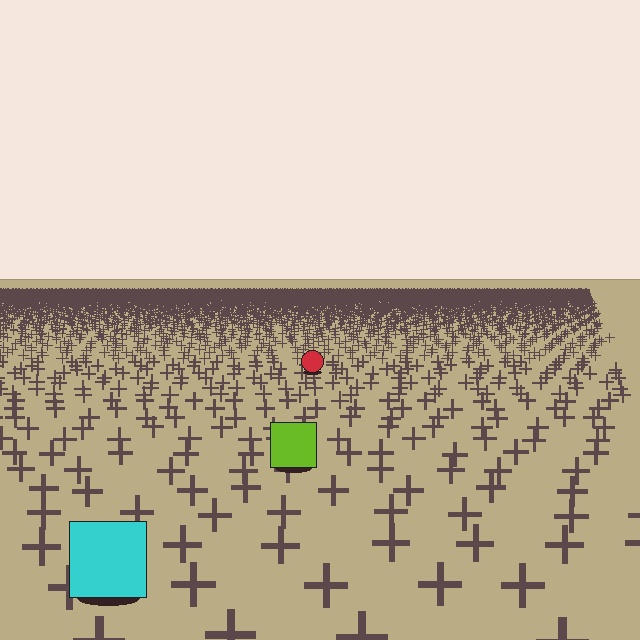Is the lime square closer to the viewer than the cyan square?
No. The cyan square is closer — you can tell from the texture gradient: the ground texture is coarser near it.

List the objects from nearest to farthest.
From nearest to farthest: the cyan square, the lime square, the red circle.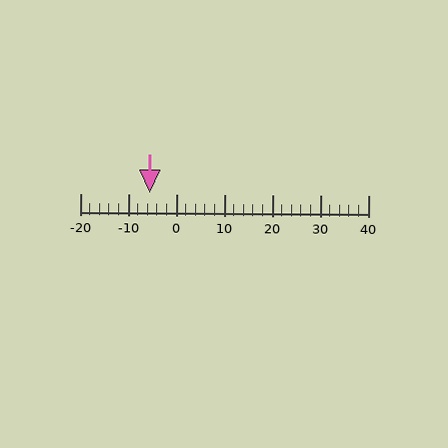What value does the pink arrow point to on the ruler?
The pink arrow points to approximately -6.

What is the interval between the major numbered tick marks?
The major tick marks are spaced 10 units apart.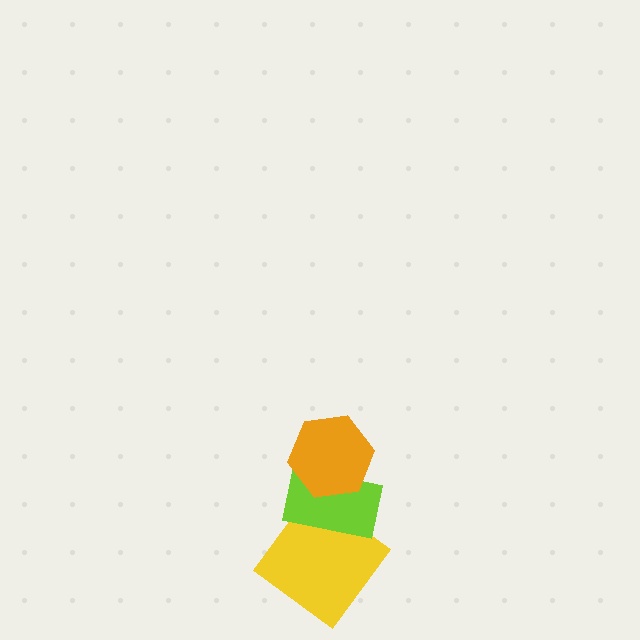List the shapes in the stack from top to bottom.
From top to bottom: the orange hexagon, the lime rectangle, the yellow diamond.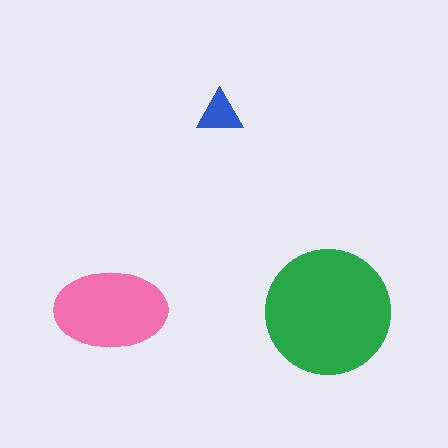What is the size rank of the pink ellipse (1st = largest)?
2nd.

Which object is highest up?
The blue triangle is topmost.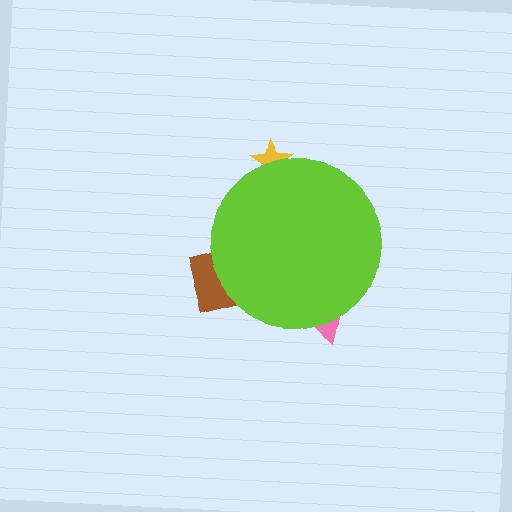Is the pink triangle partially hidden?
Yes, the pink triangle is partially hidden behind the lime circle.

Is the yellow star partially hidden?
Yes, the yellow star is partially hidden behind the lime circle.